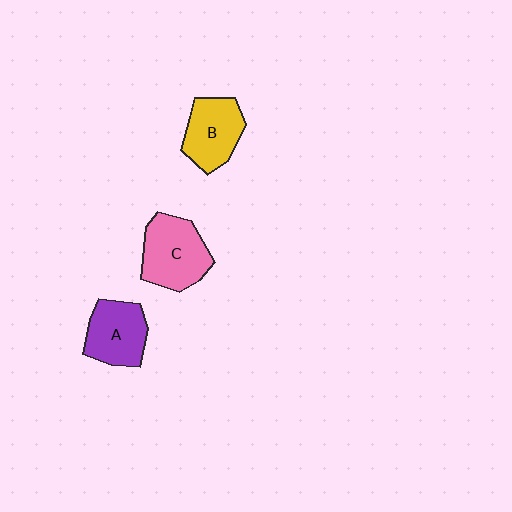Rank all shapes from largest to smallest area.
From largest to smallest: C (pink), B (yellow), A (purple).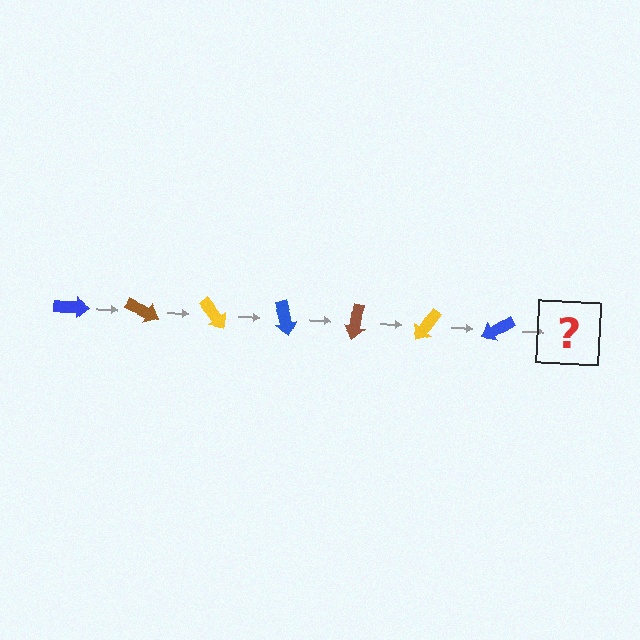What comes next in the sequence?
The next element should be a brown arrow, rotated 175 degrees from the start.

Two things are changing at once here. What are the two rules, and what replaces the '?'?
The two rules are that it rotates 25 degrees each step and the color cycles through blue, brown, and yellow. The '?' should be a brown arrow, rotated 175 degrees from the start.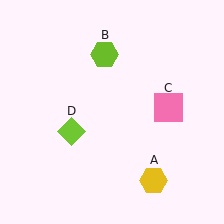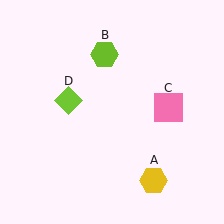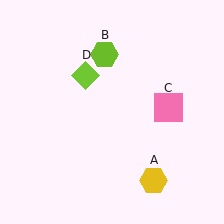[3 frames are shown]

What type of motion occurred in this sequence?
The lime diamond (object D) rotated clockwise around the center of the scene.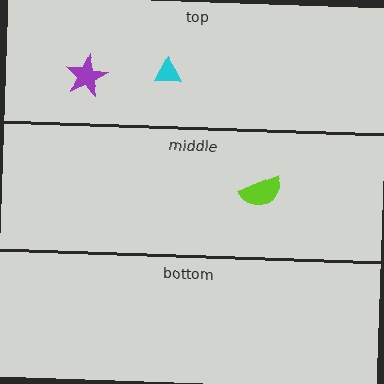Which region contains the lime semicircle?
The middle region.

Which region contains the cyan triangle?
The top region.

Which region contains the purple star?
The top region.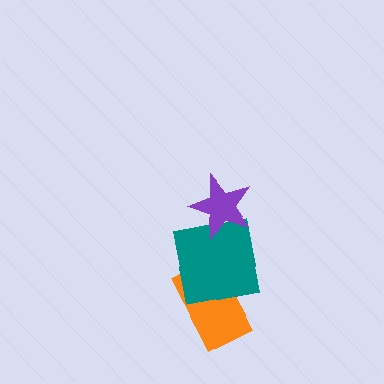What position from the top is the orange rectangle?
The orange rectangle is 3rd from the top.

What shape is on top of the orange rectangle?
The teal square is on top of the orange rectangle.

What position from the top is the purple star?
The purple star is 1st from the top.